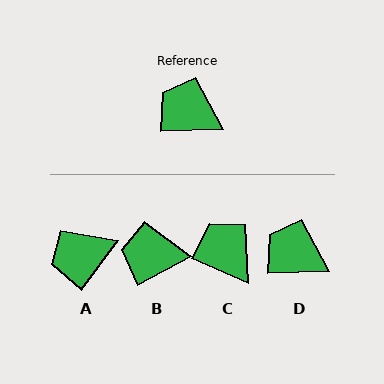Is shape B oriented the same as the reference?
No, it is off by about 26 degrees.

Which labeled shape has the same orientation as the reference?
D.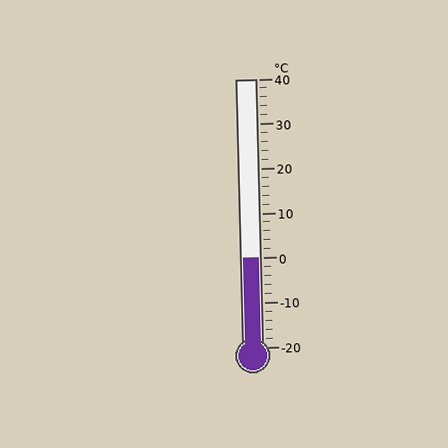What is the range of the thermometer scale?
The thermometer scale ranges from -20°C to 40°C.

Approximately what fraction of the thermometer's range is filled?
The thermometer is filled to approximately 35% of its range.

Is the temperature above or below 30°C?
The temperature is below 30°C.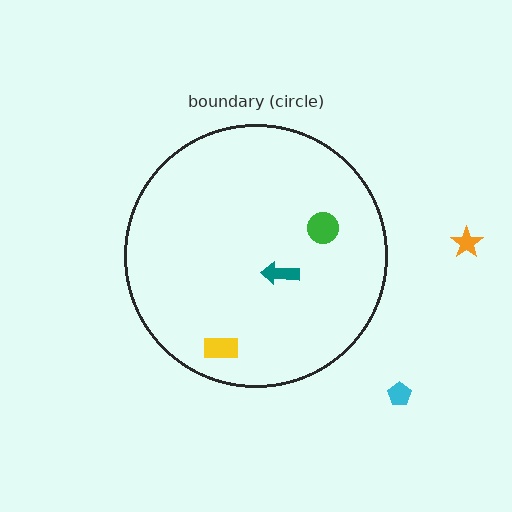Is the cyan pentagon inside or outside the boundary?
Outside.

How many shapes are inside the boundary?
3 inside, 2 outside.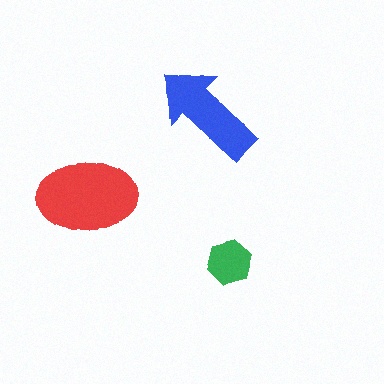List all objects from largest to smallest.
The red ellipse, the blue arrow, the green hexagon.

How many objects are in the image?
There are 3 objects in the image.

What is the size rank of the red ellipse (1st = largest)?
1st.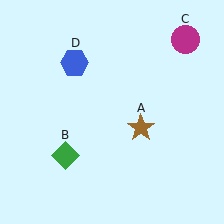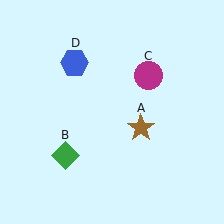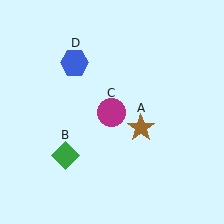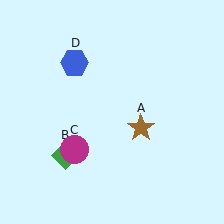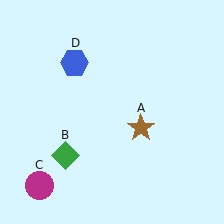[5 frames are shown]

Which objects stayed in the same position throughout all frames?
Brown star (object A) and green diamond (object B) and blue hexagon (object D) remained stationary.